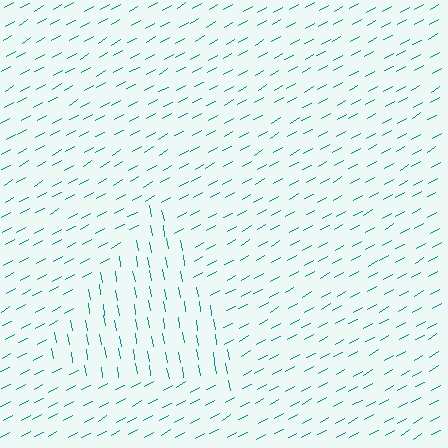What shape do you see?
I see a triangle.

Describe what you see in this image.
The image is filled with small teal line segments. A triangle region in the image has lines oriented differently from the surrounding lines, creating a visible texture boundary.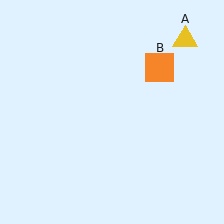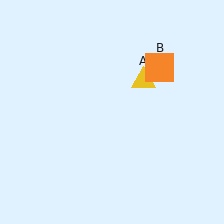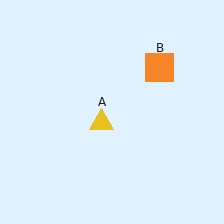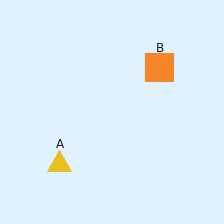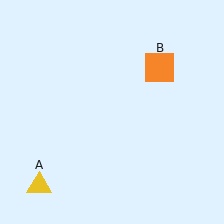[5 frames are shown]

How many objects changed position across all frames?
1 object changed position: yellow triangle (object A).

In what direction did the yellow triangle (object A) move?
The yellow triangle (object A) moved down and to the left.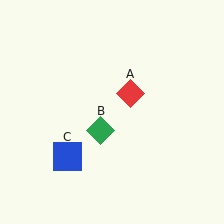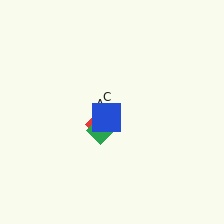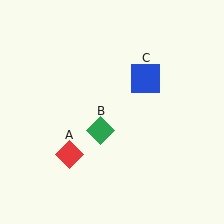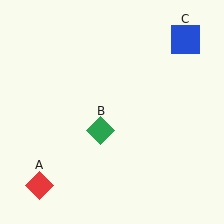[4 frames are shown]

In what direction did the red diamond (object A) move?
The red diamond (object A) moved down and to the left.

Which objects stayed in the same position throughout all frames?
Green diamond (object B) remained stationary.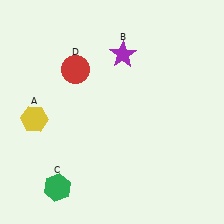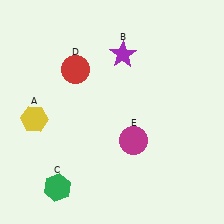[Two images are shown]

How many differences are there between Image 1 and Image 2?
There is 1 difference between the two images.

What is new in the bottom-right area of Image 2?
A magenta circle (E) was added in the bottom-right area of Image 2.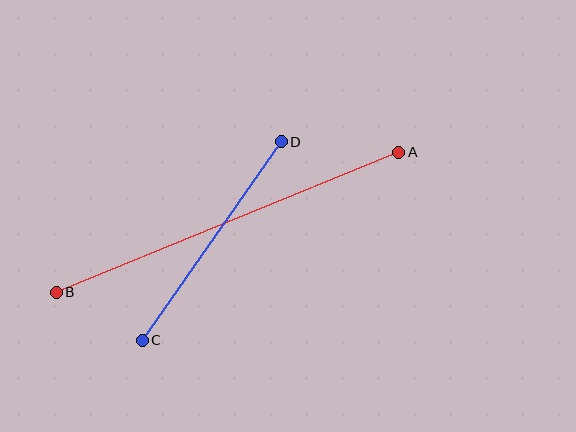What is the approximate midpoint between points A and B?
The midpoint is at approximately (227, 222) pixels.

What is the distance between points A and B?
The distance is approximately 370 pixels.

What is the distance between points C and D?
The distance is approximately 243 pixels.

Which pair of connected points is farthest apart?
Points A and B are farthest apart.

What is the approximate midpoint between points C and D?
The midpoint is at approximately (212, 241) pixels.